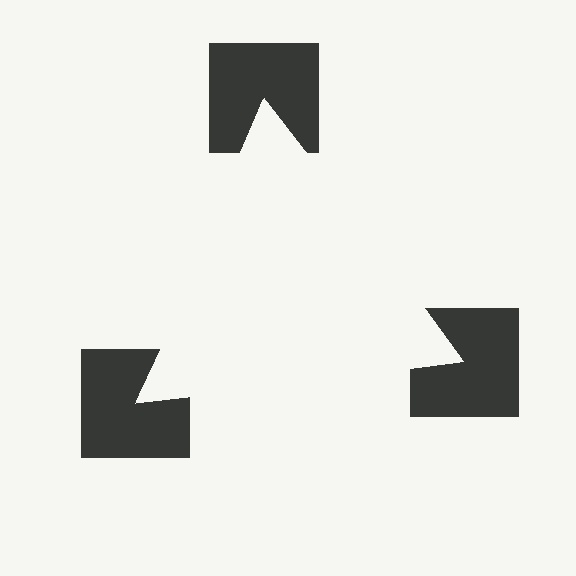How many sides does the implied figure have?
3 sides.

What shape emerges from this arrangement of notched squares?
An illusory triangle — its edges are inferred from the aligned wedge cuts in the notched squares, not physically drawn.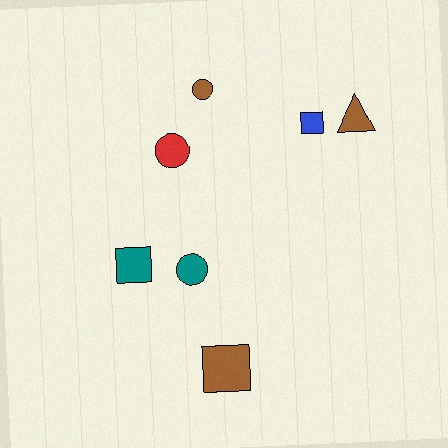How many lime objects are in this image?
There are no lime objects.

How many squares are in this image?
There are 3 squares.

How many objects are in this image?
There are 7 objects.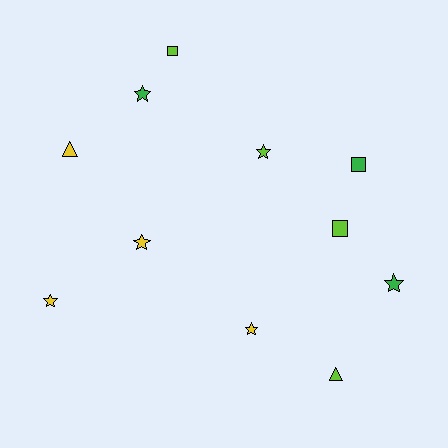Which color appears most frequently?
Yellow, with 4 objects.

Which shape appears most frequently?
Star, with 6 objects.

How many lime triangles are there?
There is 1 lime triangle.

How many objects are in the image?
There are 11 objects.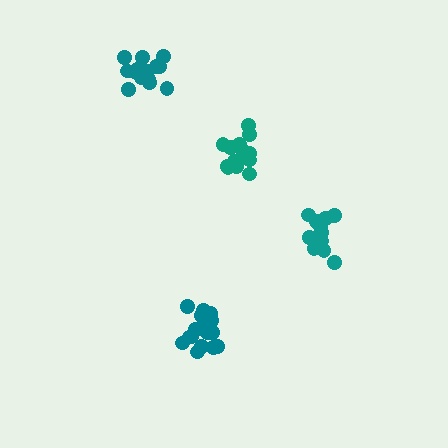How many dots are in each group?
Group 1: 12 dots, Group 2: 13 dots, Group 3: 15 dots, Group 4: 18 dots (58 total).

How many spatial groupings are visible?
There are 4 spatial groupings.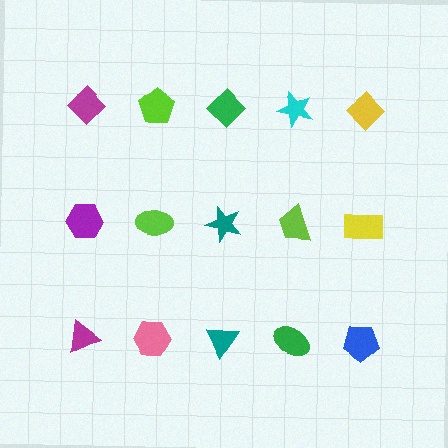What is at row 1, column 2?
A lime pentagon.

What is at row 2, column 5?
A yellow rectangle.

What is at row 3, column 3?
A teal triangle.